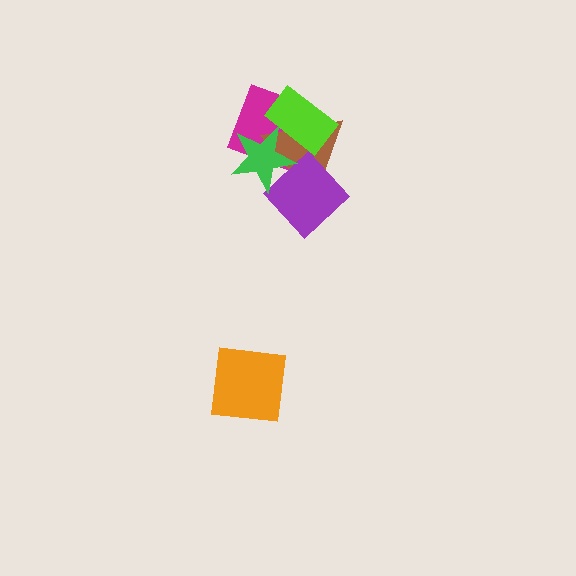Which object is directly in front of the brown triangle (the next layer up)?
The lime rectangle is directly in front of the brown triangle.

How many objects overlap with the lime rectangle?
3 objects overlap with the lime rectangle.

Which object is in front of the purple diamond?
The green star is in front of the purple diamond.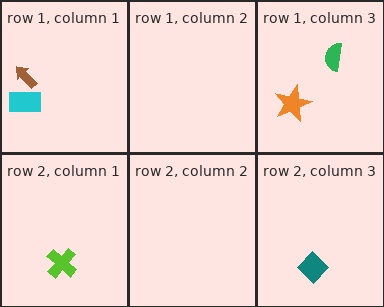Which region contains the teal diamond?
The row 2, column 3 region.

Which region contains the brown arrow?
The row 1, column 1 region.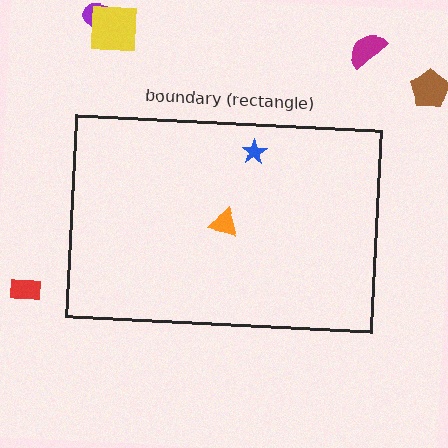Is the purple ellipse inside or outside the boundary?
Outside.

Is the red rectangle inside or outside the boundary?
Outside.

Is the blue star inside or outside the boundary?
Inside.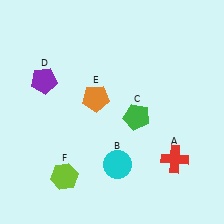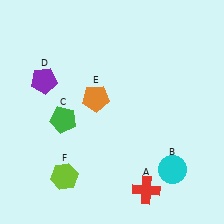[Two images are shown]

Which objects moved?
The objects that moved are: the red cross (A), the cyan circle (B), the green pentagon (C).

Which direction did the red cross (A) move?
The red cross (A) moved down.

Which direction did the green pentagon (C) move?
The green pentagon (C) moved left.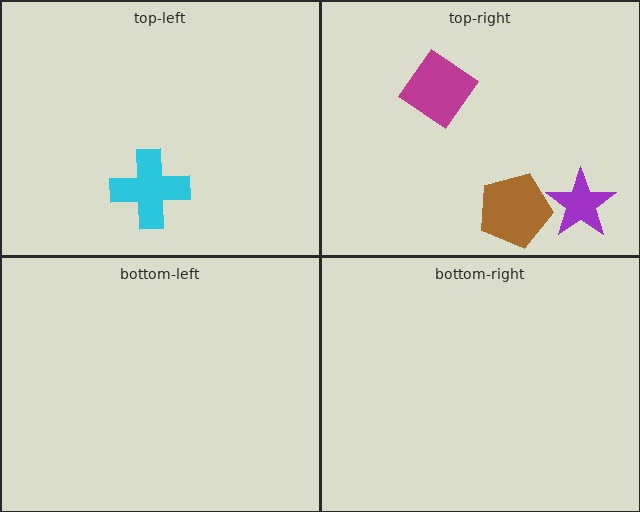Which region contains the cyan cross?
The top-left region.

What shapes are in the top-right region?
The brown pentagon, the magenta diamond, the purple star.